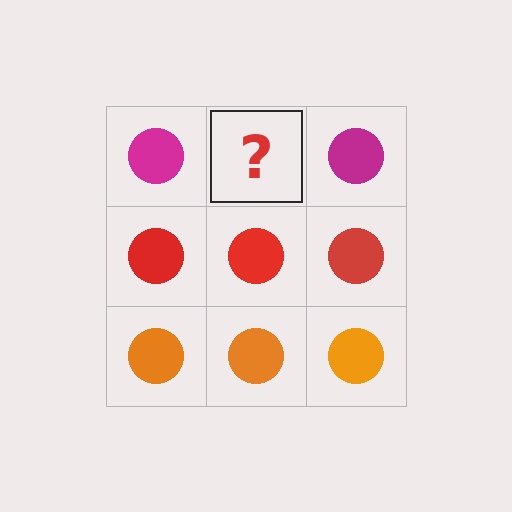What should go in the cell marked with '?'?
The missing cell should contain a magenta circle.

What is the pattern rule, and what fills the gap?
The rule is that each row has a consistent color. The gap should be filled with a magenta circle.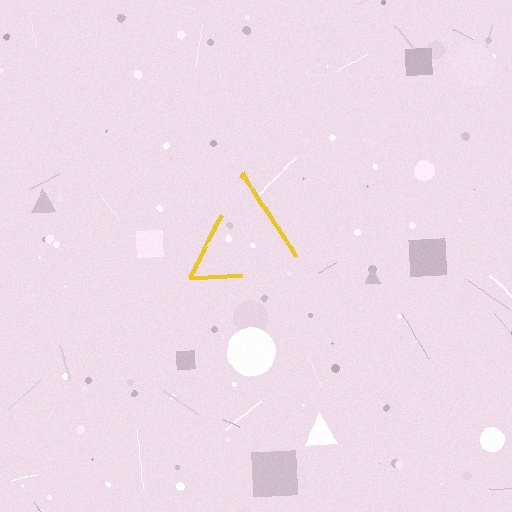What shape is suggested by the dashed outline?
The dashed outline suggests a triangle.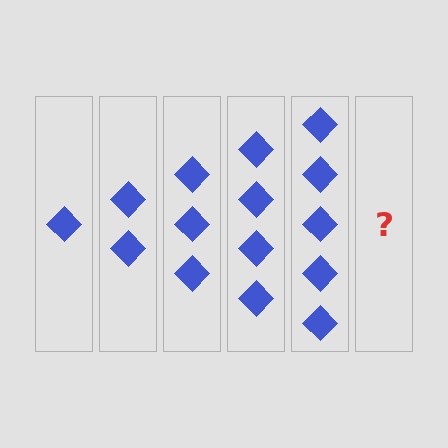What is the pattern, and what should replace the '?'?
The pattern is that each step adds one more diamond. The '?' should be 6 diamonds.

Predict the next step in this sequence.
The next step is 6 diamonds.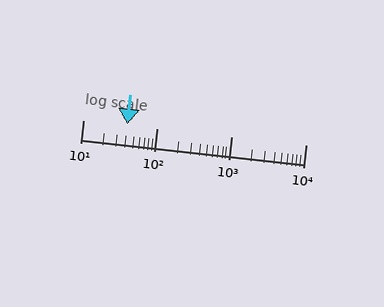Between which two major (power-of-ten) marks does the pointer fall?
The pointer is between 10 and 100.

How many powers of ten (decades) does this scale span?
The scale spans 3 decades, from 10 to 10000.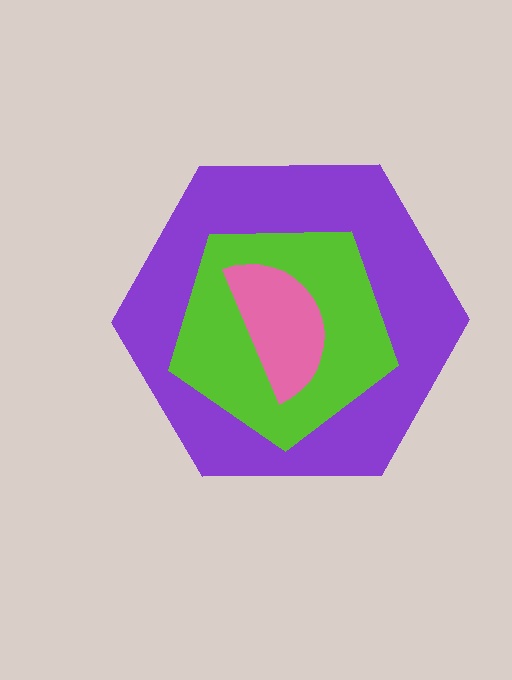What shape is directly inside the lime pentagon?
The pink semicircle.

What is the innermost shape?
The pink semicircle.